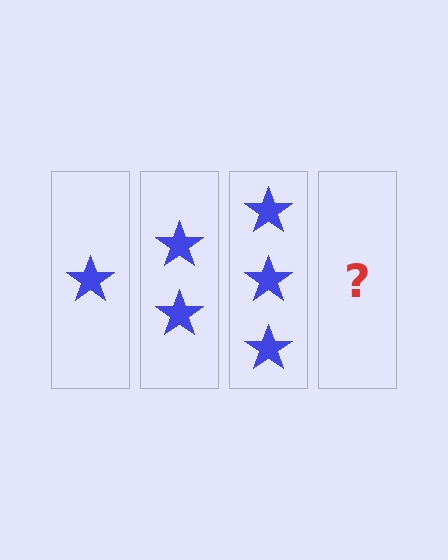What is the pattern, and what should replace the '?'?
The pattern is that each step adds one more star. The '?' should be 4 stars.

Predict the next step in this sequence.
The next step is 4 stars.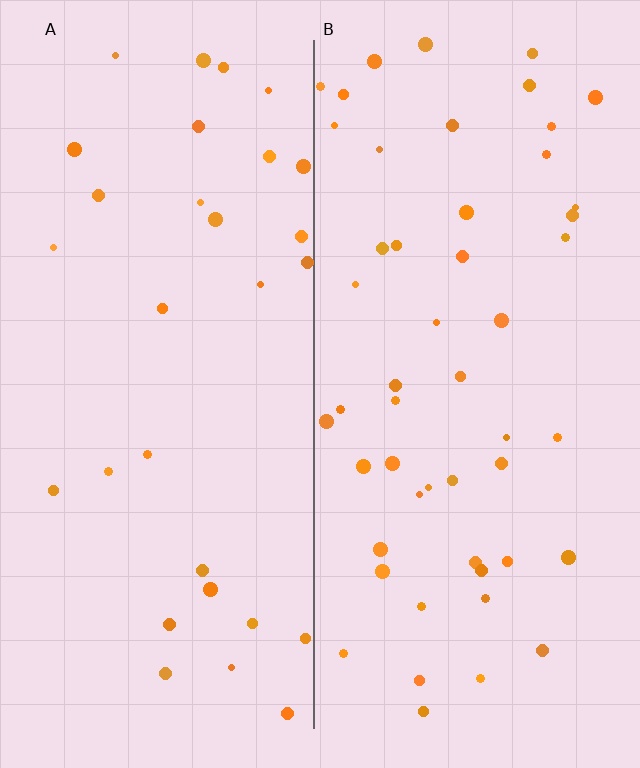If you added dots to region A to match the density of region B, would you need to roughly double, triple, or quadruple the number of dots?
Approximately double.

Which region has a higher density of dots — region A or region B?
B (the right).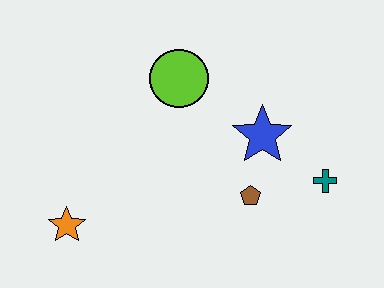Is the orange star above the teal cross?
No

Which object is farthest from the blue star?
The orange star is farthest from the blue star.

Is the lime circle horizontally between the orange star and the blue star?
Yes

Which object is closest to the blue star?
The brown pentagon is closest to the blue star.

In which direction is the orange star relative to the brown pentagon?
The orange star is to the left of the brown pentagon.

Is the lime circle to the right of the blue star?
No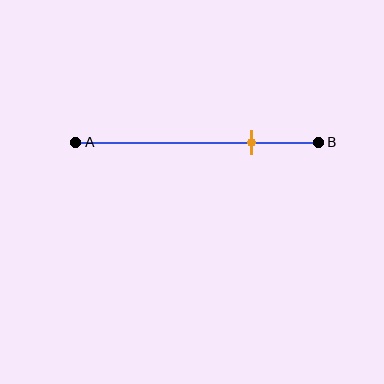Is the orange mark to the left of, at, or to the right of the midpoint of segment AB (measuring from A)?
The orange mark is to the right of the midpoint of segment AB.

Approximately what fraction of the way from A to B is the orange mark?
The orange mark is approximately 70% of the way from A to B.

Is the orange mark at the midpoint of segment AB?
No, the mark is at about 70% from A, not at the 50% midpoint.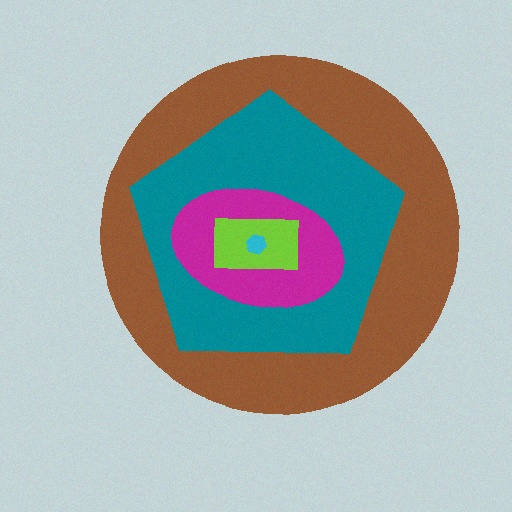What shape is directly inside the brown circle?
The teal pentagon.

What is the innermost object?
The cyan hexagon.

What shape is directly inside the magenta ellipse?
The lime rectangle.